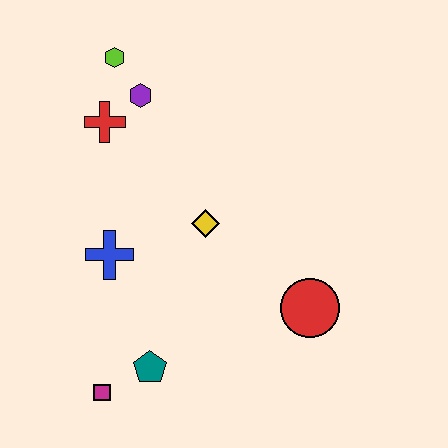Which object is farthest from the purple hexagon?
The magenta square is farthest from the purple hexagon.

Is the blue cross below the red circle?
No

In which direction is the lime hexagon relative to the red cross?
The lime hexagon is above the red cross.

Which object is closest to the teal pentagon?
The magenta square is closest to the teal pentagon.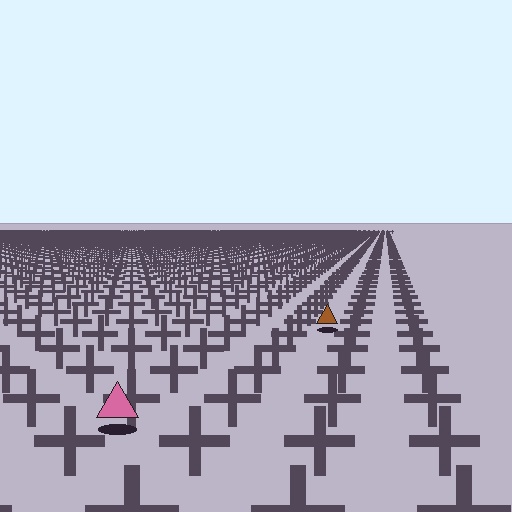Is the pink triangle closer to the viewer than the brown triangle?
Yes. The pink triangle is closer — you can tell from the texture gradient: the ground texture is coarser near it.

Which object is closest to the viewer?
The pink triangle is closest. The texture marks near it are larger and more spread out.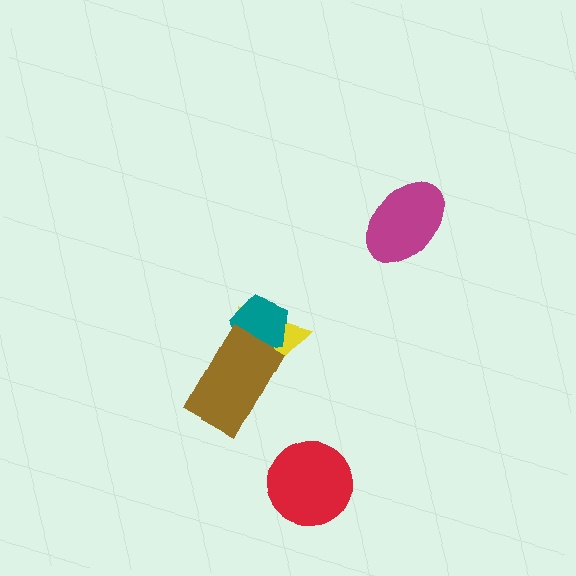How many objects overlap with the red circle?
0 objects overlap with the red circle.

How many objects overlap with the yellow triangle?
2 objects overlap with the yellow triangle.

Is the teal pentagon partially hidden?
Yes, it is partially covered by another shape.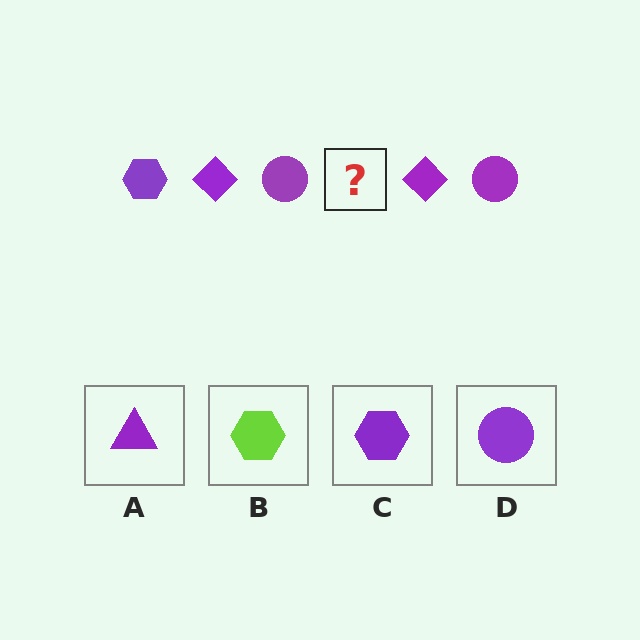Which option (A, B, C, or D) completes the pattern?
C.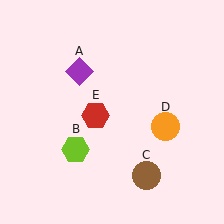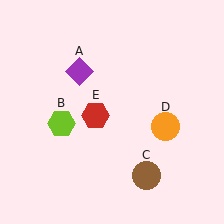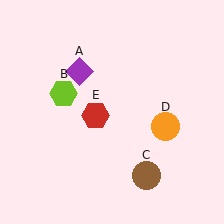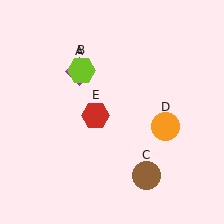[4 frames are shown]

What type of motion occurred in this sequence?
The lime hexagon (object B) rotated clockwise around the center of the scene.